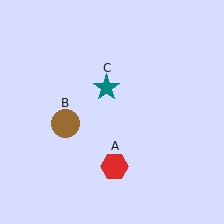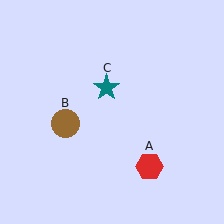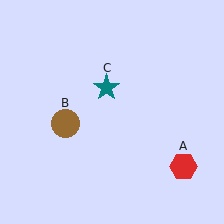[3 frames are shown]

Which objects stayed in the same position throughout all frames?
Brown circle (object B) and teal star (object C) remained stationary.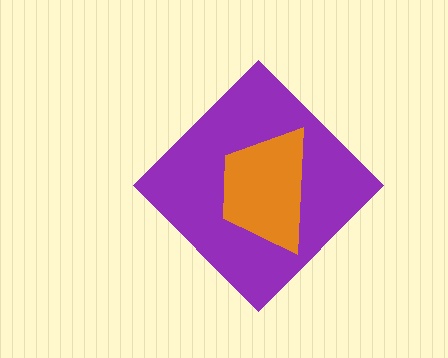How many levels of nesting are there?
2.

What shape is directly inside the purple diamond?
The orange trapezoid.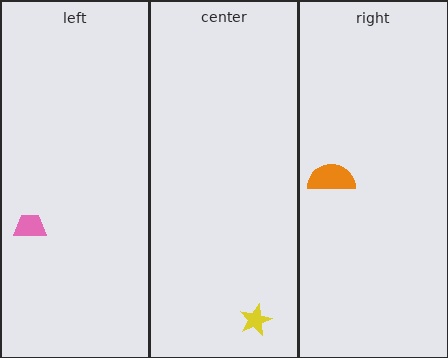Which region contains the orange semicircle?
The right region.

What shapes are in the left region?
The pink trapezoid.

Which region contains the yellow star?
The center region.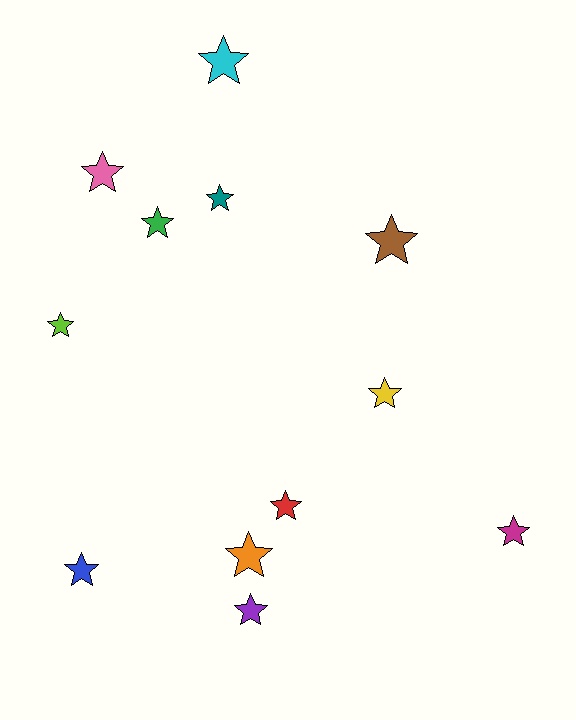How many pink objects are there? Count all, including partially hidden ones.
There is 1 pink object.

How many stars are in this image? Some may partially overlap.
There are 12 stars.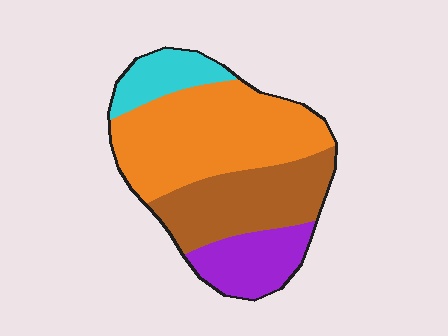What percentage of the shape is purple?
Purple takes up about one sixth (1/6) of the shape.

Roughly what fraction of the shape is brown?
Brown takes up between a quarter and a half of the shape.